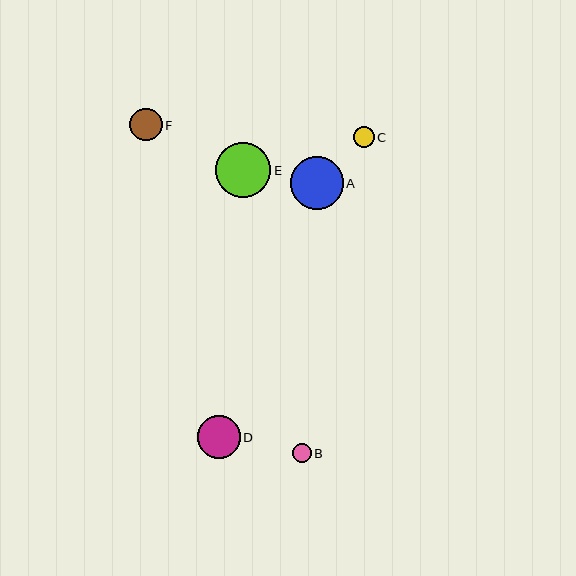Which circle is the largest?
Circle E is the largest with a size of approximately 55 pixels.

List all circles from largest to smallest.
From largest to smallest: E, A, D, F, C, B.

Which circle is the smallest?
Circle B is the smallest with a size of approximately 19 pixels.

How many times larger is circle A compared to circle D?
Circle A is approximately 1.2 times the size of circle D.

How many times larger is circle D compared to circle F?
Circle D is approximately 1.3 times the size of circle F.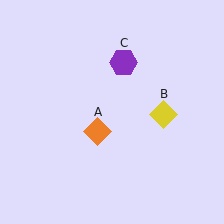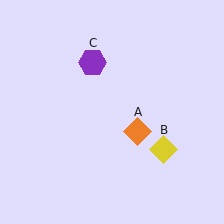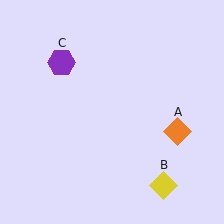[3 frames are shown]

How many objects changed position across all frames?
3 objects changed position: orange diamond (object A), yellow diamond (object B), purple hexagon (object C).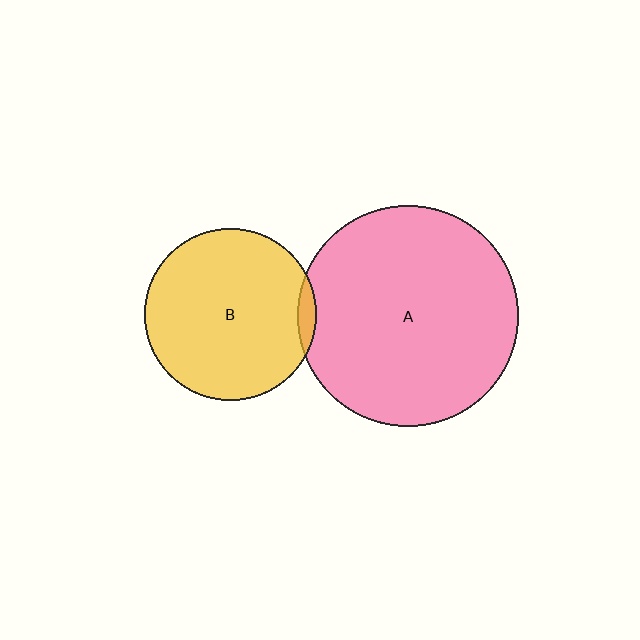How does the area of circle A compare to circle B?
Approximately 1.7 times.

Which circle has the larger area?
Circle A (pink).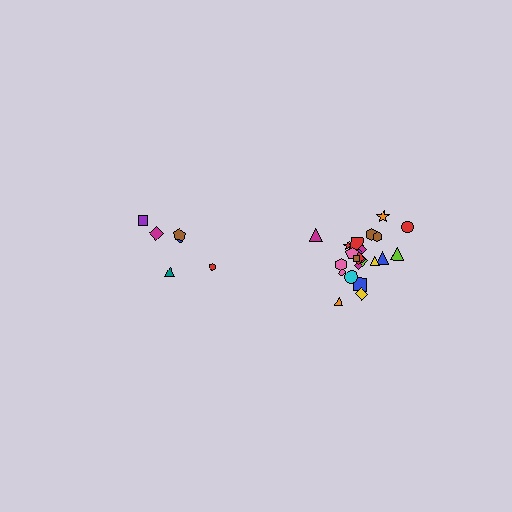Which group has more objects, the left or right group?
The right group.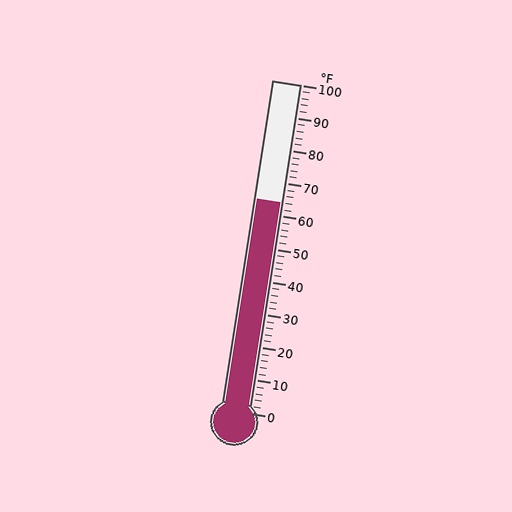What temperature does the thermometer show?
The thermometer shows approximately 64°F.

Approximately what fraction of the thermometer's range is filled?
The thermometer is filled to approximately 65% of its range.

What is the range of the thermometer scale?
The thermometer scale ranges from 0°F to 100°F.